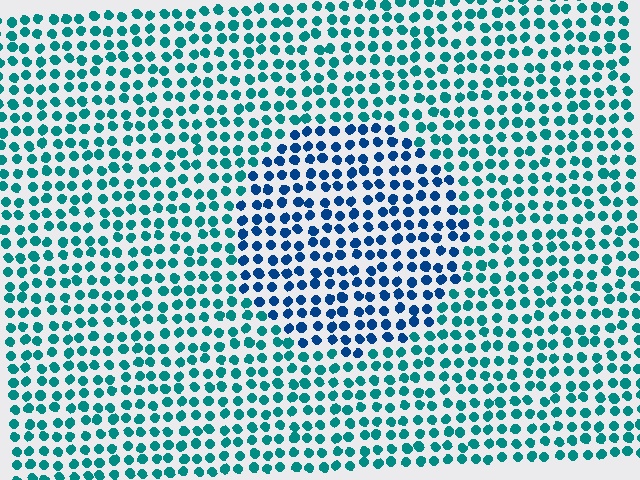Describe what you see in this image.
The image is filled with small teal elements in a uniform arrangement. A circle-shaped region is visible where the elements are tinted to a slightly different hue, forming a subtle color boundary.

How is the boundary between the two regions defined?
The boundary is defined purely by a slight shift in hue (about 36 degrees). Spacing, size, and orientation are identical on both sides.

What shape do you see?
I see a circle.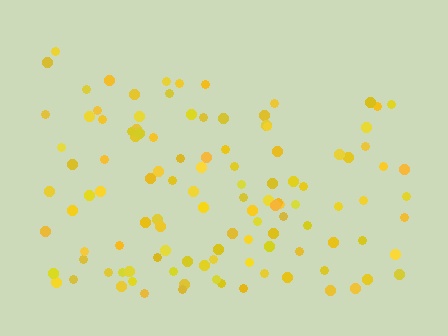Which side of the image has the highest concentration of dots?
The bottom.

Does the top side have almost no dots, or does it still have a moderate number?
Still a moderate number, just noticeably fewer than the bottom.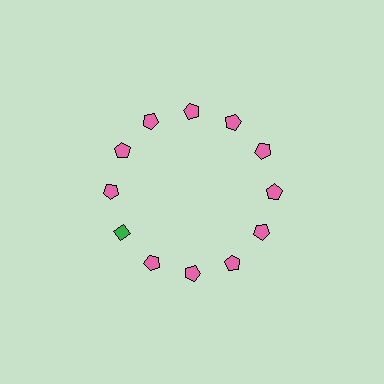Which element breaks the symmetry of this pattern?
The green diamond at roughly the 8 o'clock position breaks the symmetry. All other shapes are pink pentagons.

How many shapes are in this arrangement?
There are 12 shapes arranged in a ring pattern.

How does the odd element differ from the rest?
It differs in both color (green instead of pink) and shape (diamond instead of pentagon).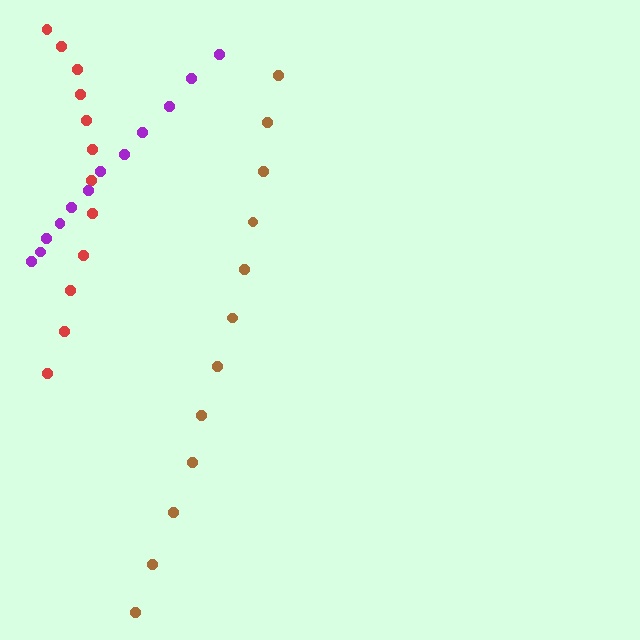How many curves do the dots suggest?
There are 3 distinct paths.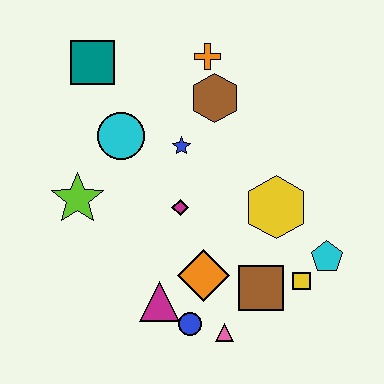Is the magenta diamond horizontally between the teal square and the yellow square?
Yes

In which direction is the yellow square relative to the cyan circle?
The yellow square is to the right of the cyan circle.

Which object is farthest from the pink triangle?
The teal square is farthest from the pink triangle.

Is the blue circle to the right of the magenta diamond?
Yes